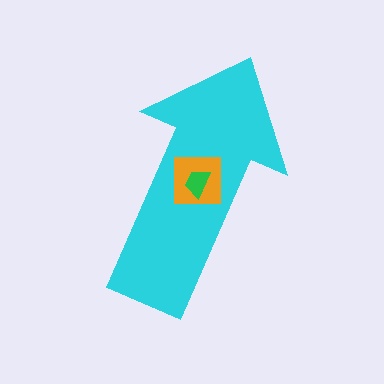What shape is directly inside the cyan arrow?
The orange square.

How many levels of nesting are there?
3.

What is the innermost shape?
The green trapezoid.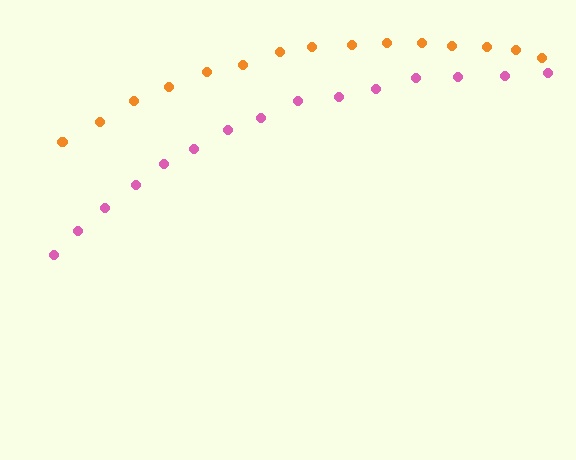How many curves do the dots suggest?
There are 2 distinct paths.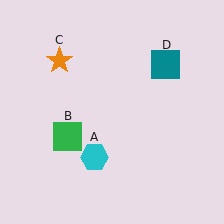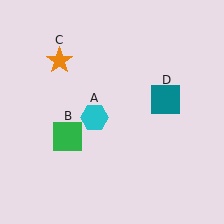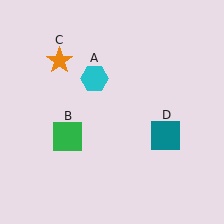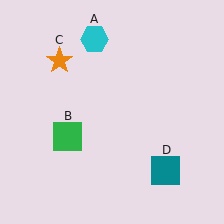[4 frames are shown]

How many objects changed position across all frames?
2 objects changed position: cyan hexagon (object A), teal square (object D).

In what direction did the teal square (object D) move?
The teal square (object D) moved down.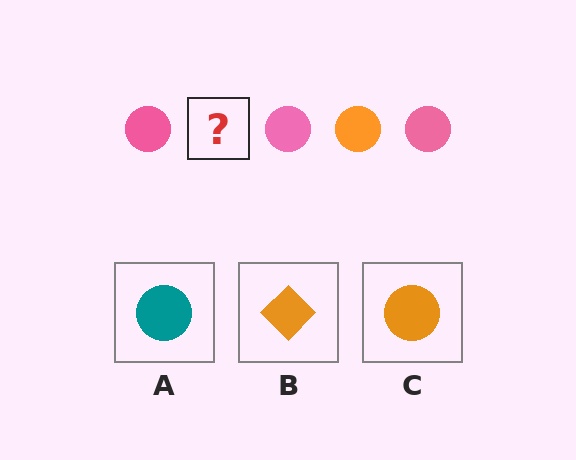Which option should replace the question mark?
Option C.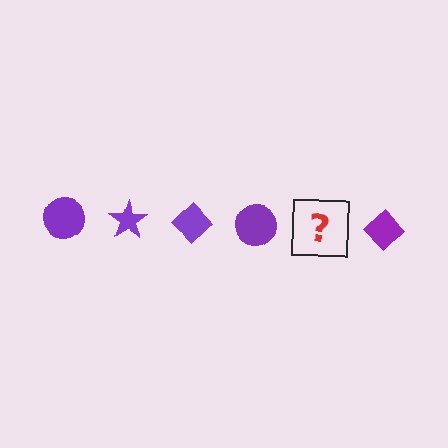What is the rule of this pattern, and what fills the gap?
The rule is that the pattern cycles through circle, star, diamond shapes in purple. The gap should be filled with a purple star.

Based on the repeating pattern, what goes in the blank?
The blank should be a purple star.